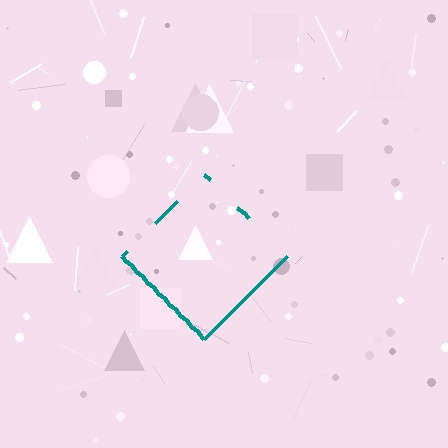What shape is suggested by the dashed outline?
The dashed outline suggests a diamond.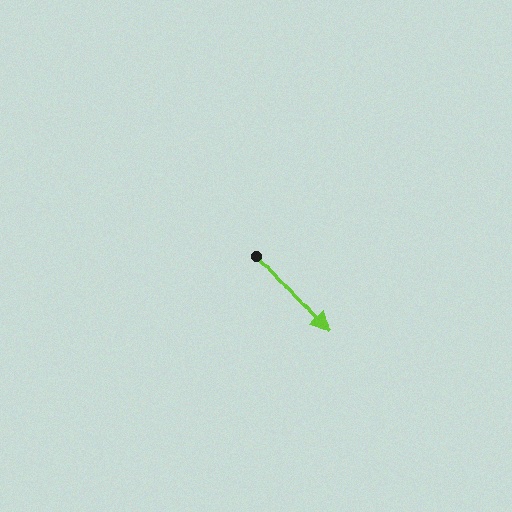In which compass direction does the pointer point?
Southeast.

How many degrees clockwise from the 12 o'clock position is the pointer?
Approximately 139 degrees.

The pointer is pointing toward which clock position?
Roughly 5 o'clock.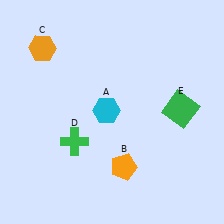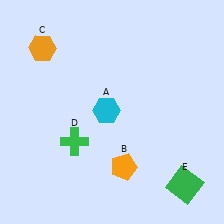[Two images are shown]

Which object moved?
The green square (E) moved down.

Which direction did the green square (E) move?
The green square (E) moved down.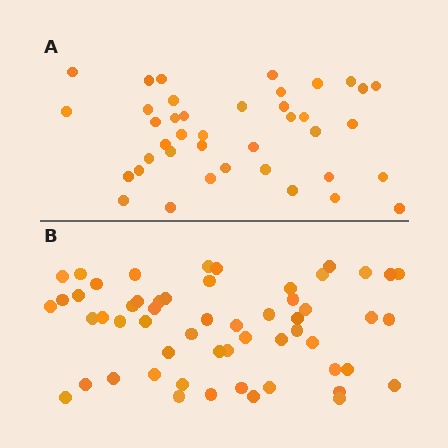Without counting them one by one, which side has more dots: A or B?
Region B (the bottom region) has more dots.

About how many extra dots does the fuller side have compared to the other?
Region B has approximately 15 more dots than region A.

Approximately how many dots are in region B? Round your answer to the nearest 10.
About 60 dots. (The exact count is 56, which rounds to 60.)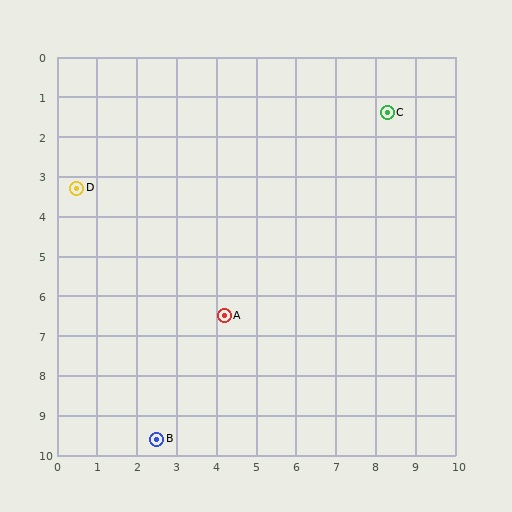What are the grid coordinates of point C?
Point C is at approximately (8.3, 1.4).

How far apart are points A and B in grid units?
Points A and B are about 3.5 grid units apart.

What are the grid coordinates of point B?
Point B is at approximately (2.5, 9.6).